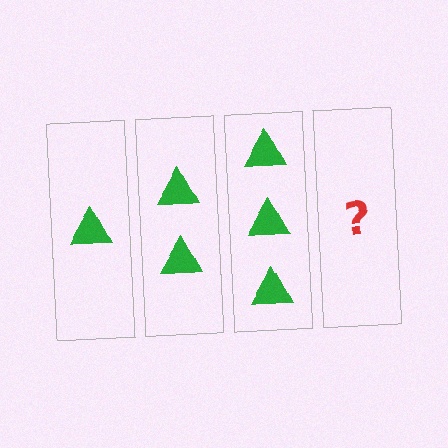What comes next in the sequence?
The next element should be 4 triangles.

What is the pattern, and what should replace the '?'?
The pattern is that each step adds one more triangle. The '?' should be 4 triangles.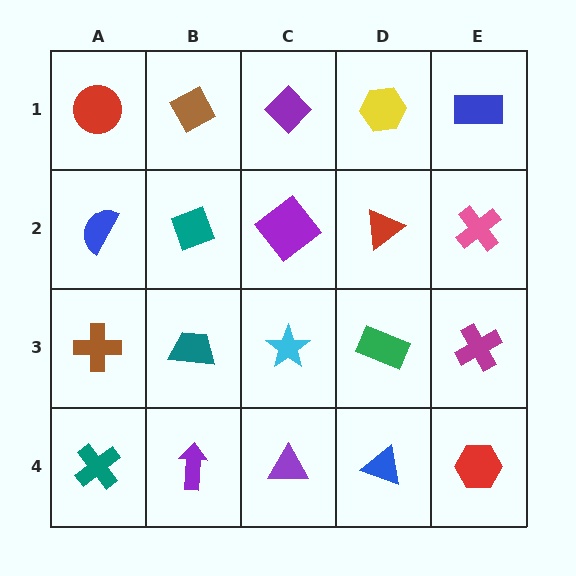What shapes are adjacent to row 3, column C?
A purple diamond (row 2, column C), a purple triangle (row 4, column C), a teal trapezoid (row 3, column B), a green rectangle (row 3, column D).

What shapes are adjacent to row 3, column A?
A blue semicircle (row 2, column A), a teal cross (row 4, column A), a teal trapezoid (row 3, column B).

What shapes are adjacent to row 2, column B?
A brown diamond (row 1, column B), a teal trapezoid (row 3, column B), a blue semicircle (row 2, column A), a purple diamond (row 2, column C).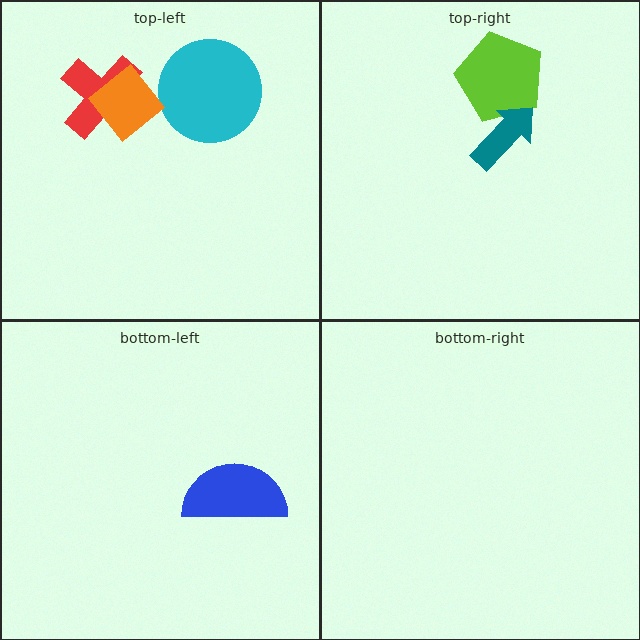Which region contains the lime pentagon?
The top-right region.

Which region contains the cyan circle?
The top-left region.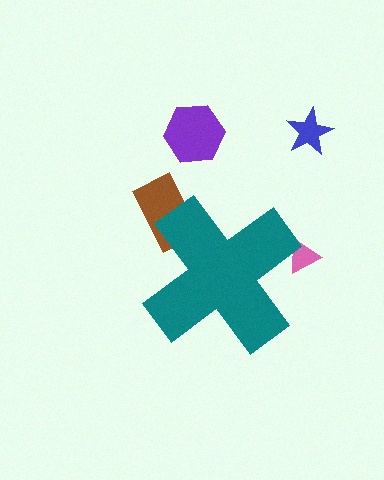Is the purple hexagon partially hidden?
No, the purple hexagon is fully visible.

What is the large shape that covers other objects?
A teal cross.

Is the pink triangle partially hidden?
Yes, the pink triangle is partially hidden behind the teal cross.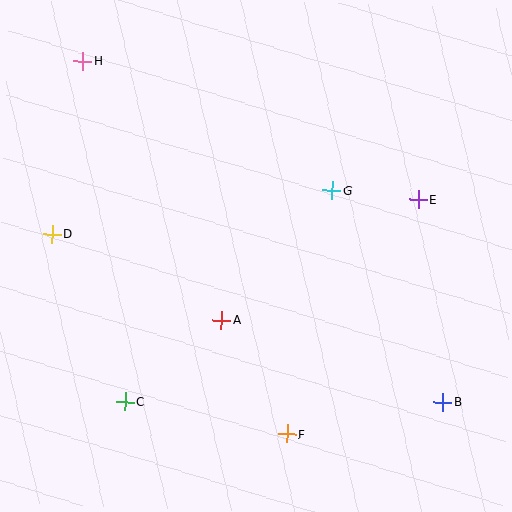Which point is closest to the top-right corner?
Point E is closest to the top-right corner.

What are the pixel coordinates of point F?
Point F is at (287, 434).